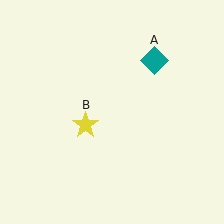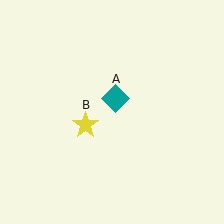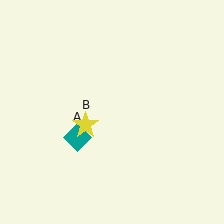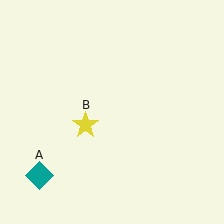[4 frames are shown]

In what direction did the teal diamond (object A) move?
The teal diamond (object A) moved down and to the left.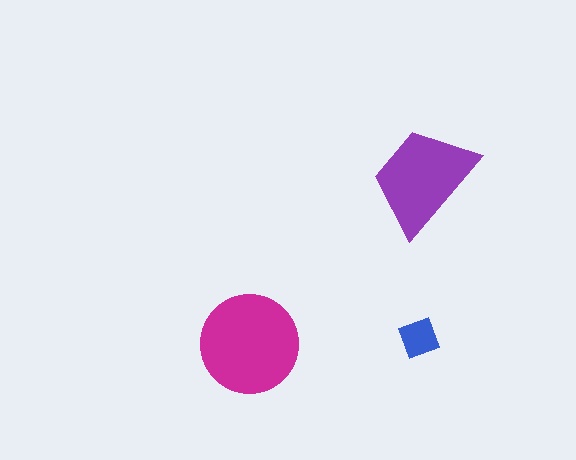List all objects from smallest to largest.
The blue diamond, the purple trapezoid, the magenta circle.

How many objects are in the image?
There are 3 objects in the image.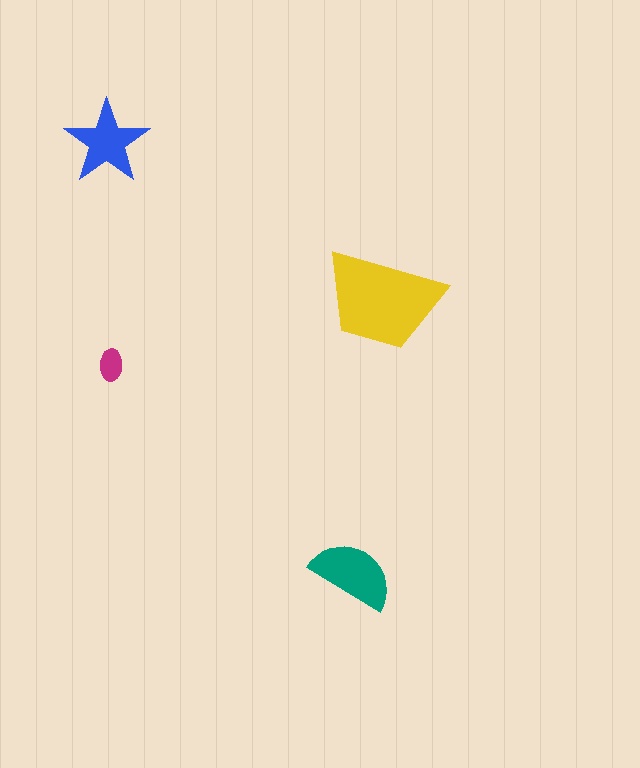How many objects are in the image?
There are 4 objects in the image.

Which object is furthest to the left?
The blue star is leftmost.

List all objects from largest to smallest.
The yellow trapezoid, the teal semicircle, the blue star, the magenta ellipse.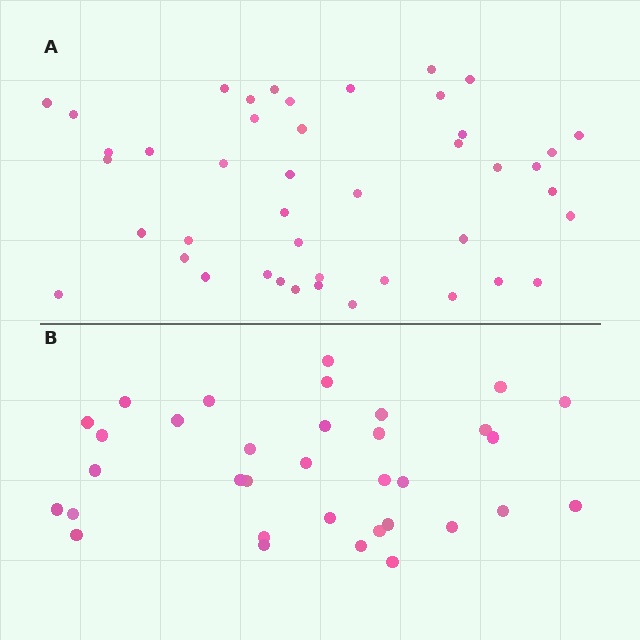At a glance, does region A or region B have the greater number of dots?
Region A (the top region) has more dots.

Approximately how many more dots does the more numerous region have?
Region A has roughly 10 or so more dots than region B.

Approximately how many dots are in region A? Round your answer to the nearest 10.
About 40 dots. (The exact count is 44, which rounds to 40.)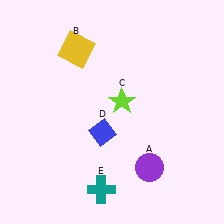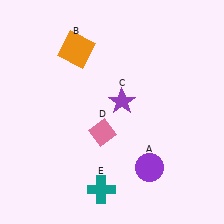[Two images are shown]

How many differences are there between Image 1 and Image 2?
There are 3 differences between the two images.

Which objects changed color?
B changed from yellow to orange. C changed from lime to purple. D changed from blue to pink.